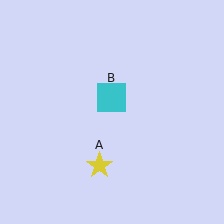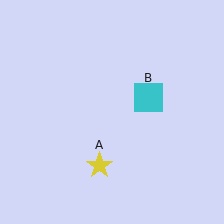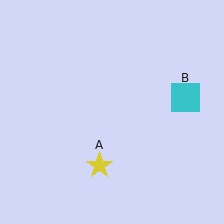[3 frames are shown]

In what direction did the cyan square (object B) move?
The cyan square (object B) moved right.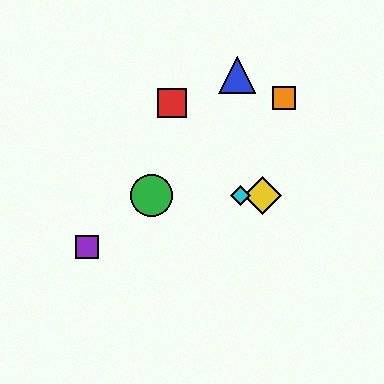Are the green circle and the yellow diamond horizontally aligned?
Yes, both are at y≈196.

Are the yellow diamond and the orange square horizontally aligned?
No, the yellow diamond is at y≈196 and the orange square is at y≈98.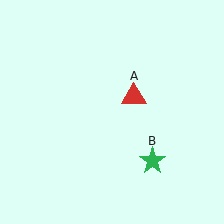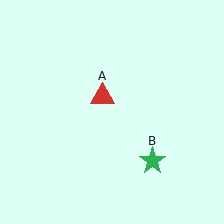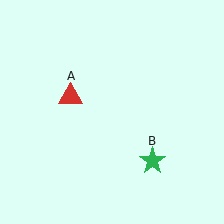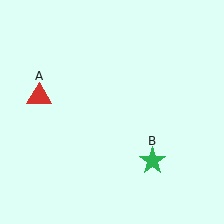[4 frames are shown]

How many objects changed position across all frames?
1 object changed position: red triangle (object A).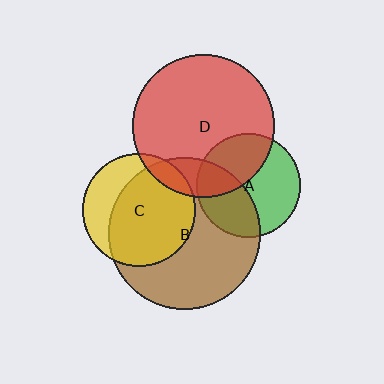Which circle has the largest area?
Circle B (brown).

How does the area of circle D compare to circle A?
Approximately 1.9 times.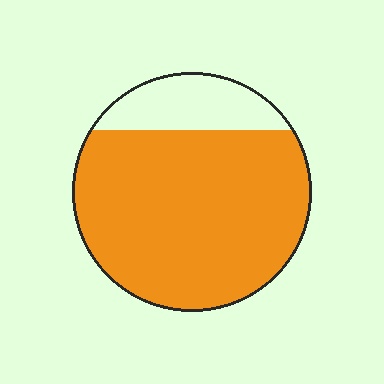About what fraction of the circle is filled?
About four fifths (4/5).